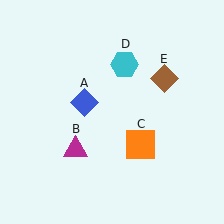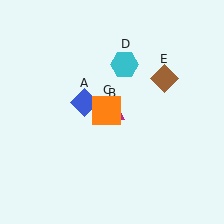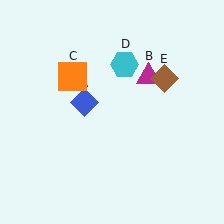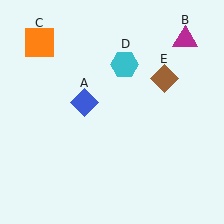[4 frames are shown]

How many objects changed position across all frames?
2 objects changed position: magenta triangle (object B), orange square (object C).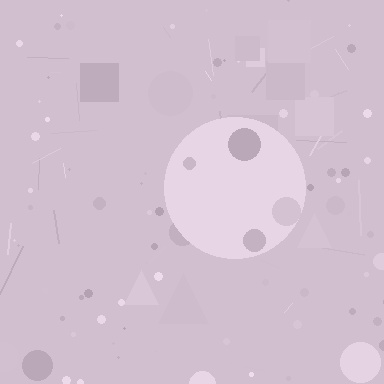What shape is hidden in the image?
A circle is hidden in the image.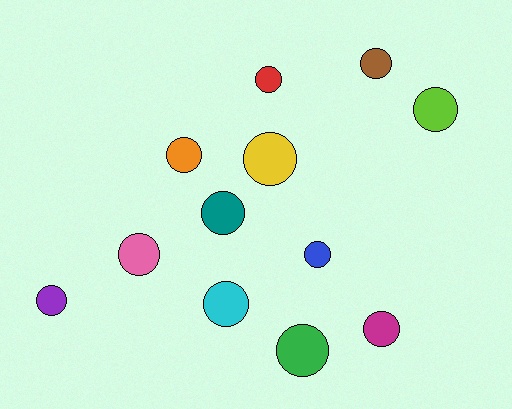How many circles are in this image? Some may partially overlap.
There are 12 circles.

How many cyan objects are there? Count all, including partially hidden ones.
There is 1 cyan object.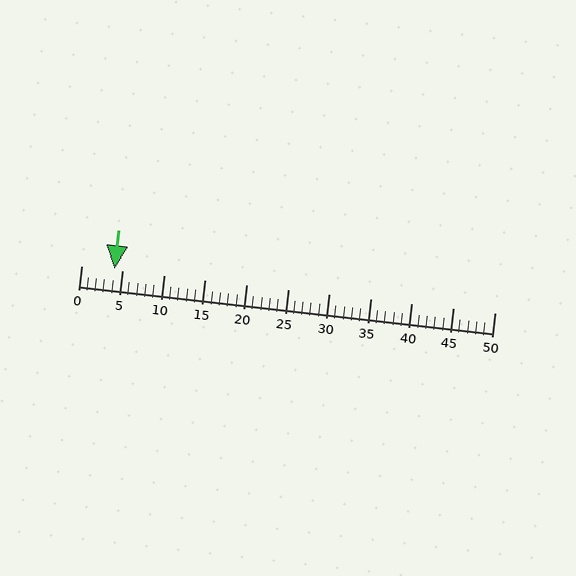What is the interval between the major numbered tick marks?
The major tick marks are spaced 5 units apart.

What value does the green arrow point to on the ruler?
The green arrow points to approximately 4.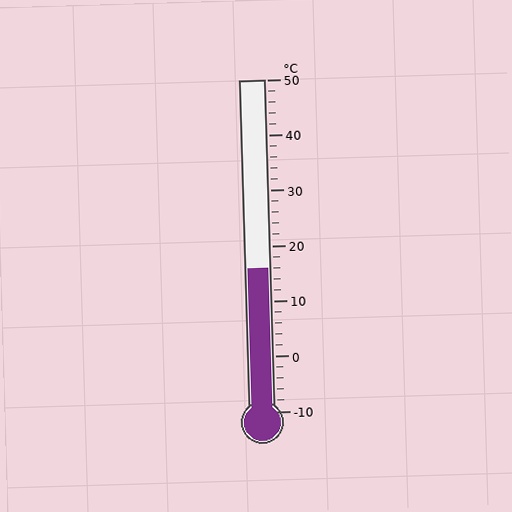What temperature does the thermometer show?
The thermometer shows approximately 16°C.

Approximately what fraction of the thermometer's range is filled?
The thermometer is filled to approximately 45% of its range.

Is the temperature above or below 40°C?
The temperature is below 40°C.